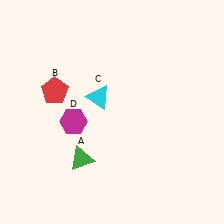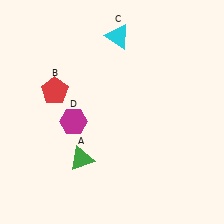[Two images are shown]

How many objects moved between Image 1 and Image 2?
1 object moved between the two images.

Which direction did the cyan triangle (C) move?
The cyan triangle (C) moved up.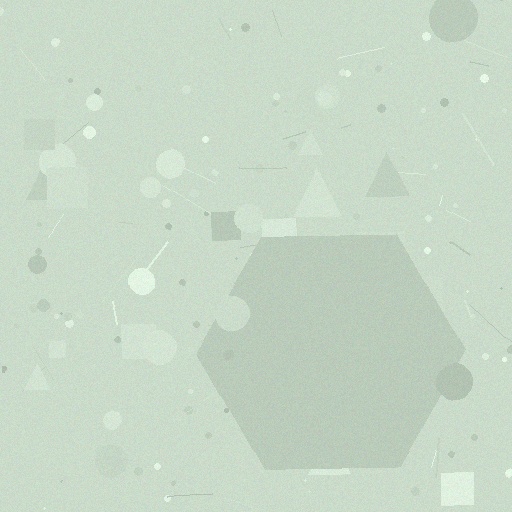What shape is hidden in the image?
A hexagon is hidden in the image.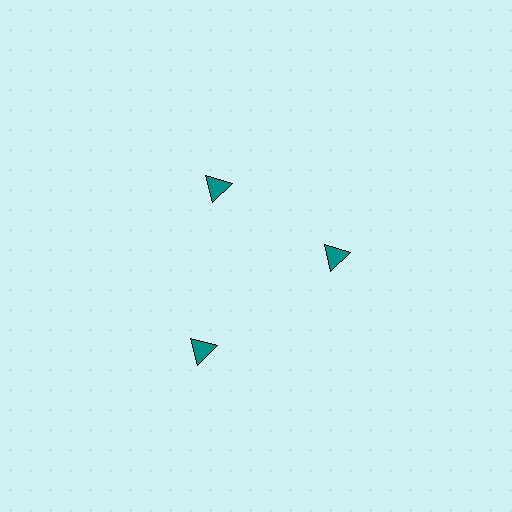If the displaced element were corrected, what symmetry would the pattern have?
It would have 3-fold rotational symmetry — the pattern would map onto itself every 120 degrees.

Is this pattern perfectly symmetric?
No. The 3 teal triangles are arranged in a ring, but one element near the 7 o'clock position is pushed outward from the center, breaking the 3-fold rotational symmetry.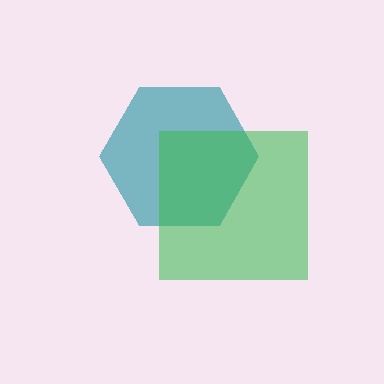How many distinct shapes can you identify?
There are 2 distinct shapes: a teal hexagon, a green square.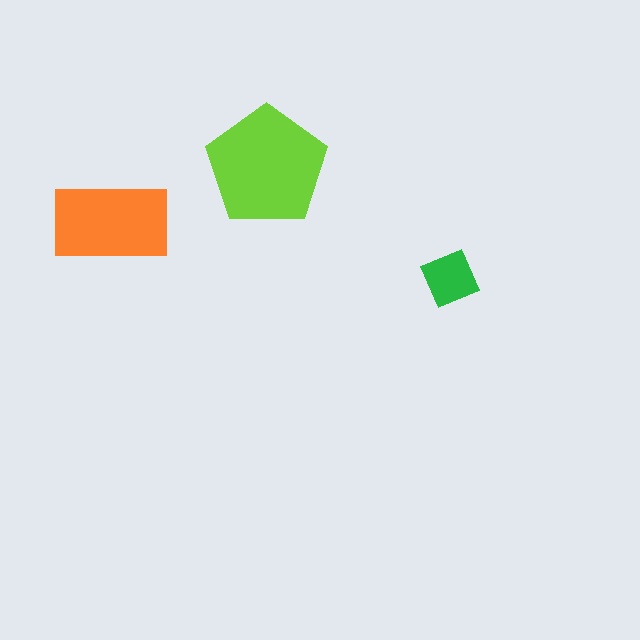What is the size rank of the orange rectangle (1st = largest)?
2nd.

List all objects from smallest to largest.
The green square, the orange rectangle, the lime pentagon.